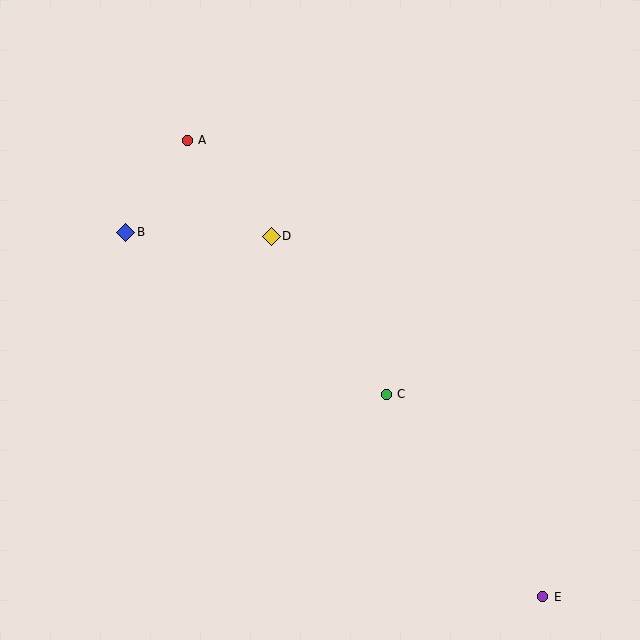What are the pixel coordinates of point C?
Point C is at (386, 394).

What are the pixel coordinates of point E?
Point E is at (543, 597).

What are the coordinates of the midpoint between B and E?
The midpoint between B and E is at (334, 415).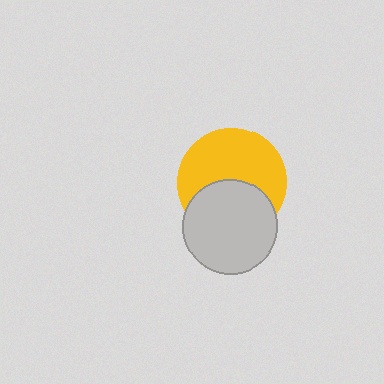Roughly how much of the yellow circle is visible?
About half of it is visible (roughly 59%).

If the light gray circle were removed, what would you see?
You would see the complete yellow circle.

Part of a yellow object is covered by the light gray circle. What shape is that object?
It is a circle.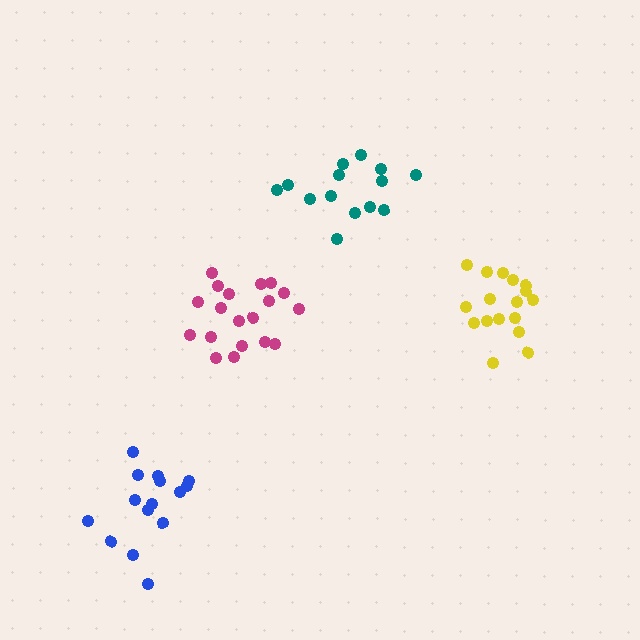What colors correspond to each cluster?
The clusters are colored: magenta, blue, teal, yellow.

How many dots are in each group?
Group 1: 19 dots, Group 2: 15 dots, Group 3: 14 dots, Group 4: 17 dots (65 total).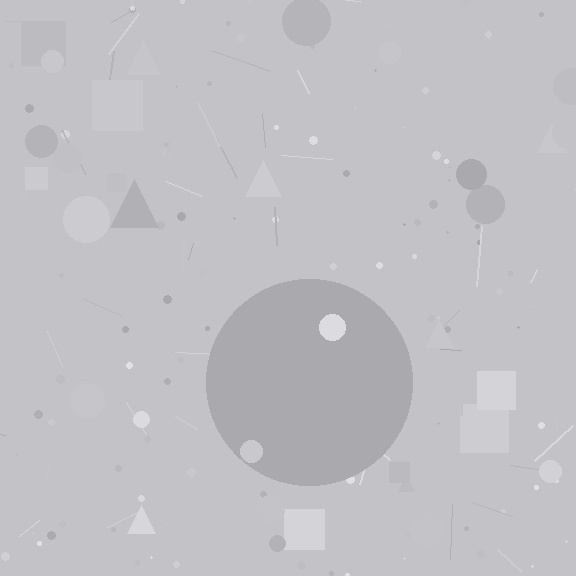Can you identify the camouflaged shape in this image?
The camouflaged shape is a circle.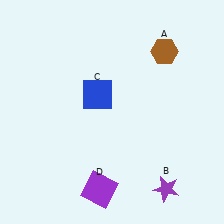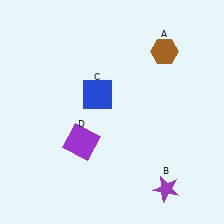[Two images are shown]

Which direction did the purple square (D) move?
The purple square (D) moved up.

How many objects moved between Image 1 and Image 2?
1 object moved between the two images.